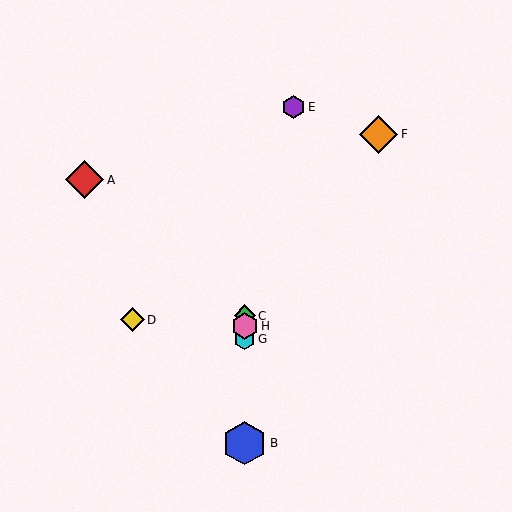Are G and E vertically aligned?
No, G is at x≈245 and E is at x≈293.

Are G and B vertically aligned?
Yes, both are at x≈245.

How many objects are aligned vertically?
4 objects (B, C, G, H) are aligned vertically.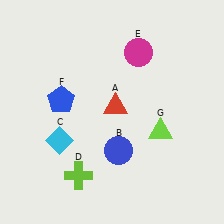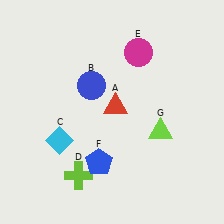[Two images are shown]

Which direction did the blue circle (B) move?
The blue circle (B) moved up.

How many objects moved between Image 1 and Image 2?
2 objects moved between the two images.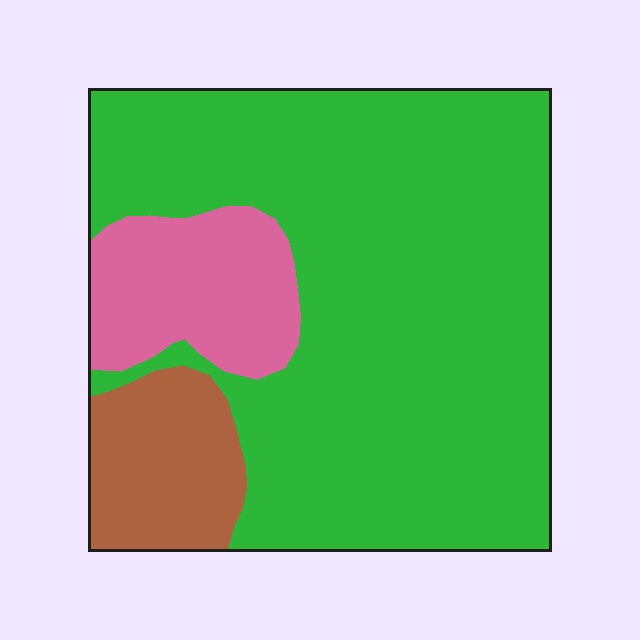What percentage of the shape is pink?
Pink covers around 15% of the shape.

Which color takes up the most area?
Green, at roughly 75%.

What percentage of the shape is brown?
Brown takes up about one eighth (1/8) of the shape.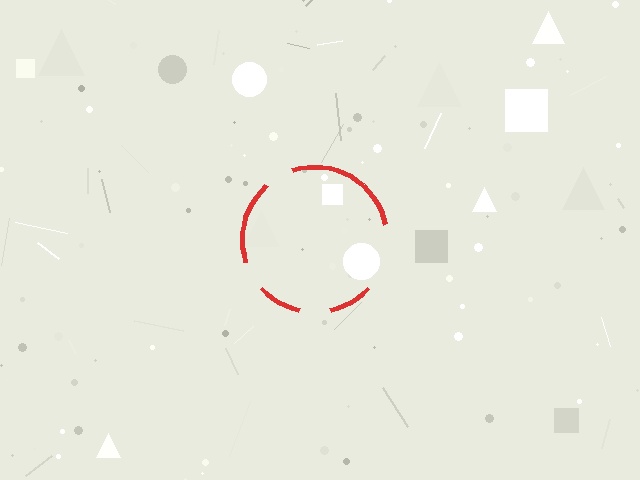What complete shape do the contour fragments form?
The contour fragments form a circle.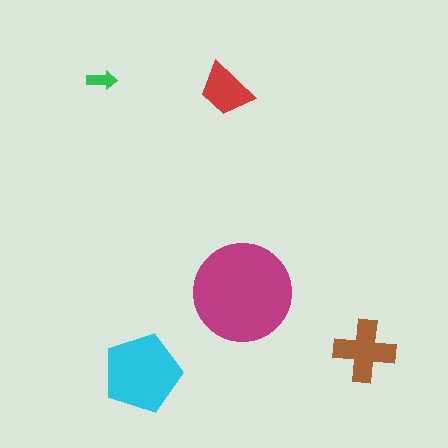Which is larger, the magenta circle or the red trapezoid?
The magenta circle.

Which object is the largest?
The magenta circle.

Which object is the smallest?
The green arrow.